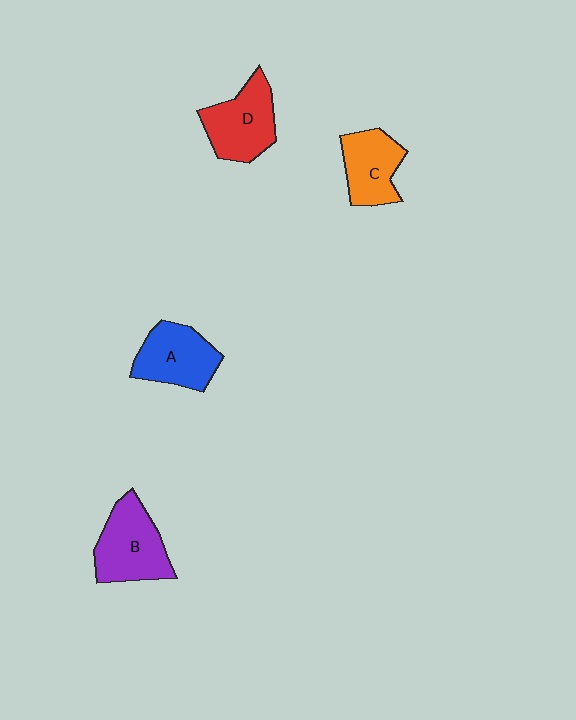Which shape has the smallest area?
Shape C (orange).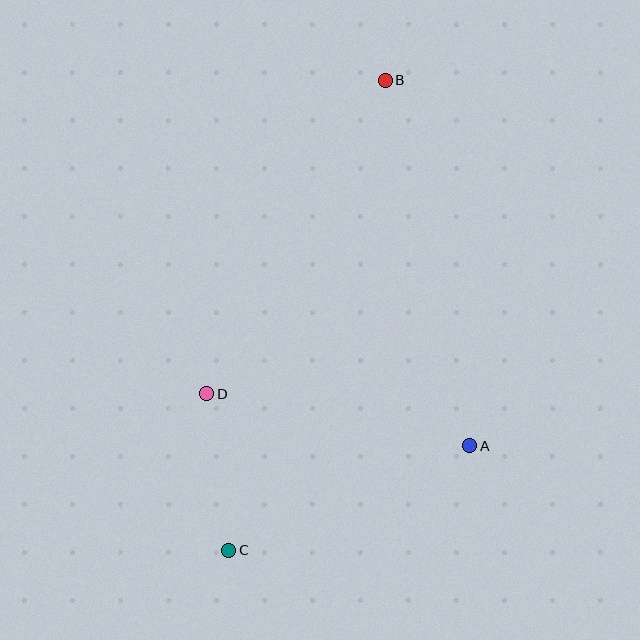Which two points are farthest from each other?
Points B and C are farthest from each other.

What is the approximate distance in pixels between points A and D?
The distance between A and D is approximately 268 pixels.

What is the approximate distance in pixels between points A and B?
The distance between A and B is approximately 375 pixels.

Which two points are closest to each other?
Points C and D are closest to each other.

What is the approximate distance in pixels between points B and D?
The distance between B and D is approximately 361 pixels.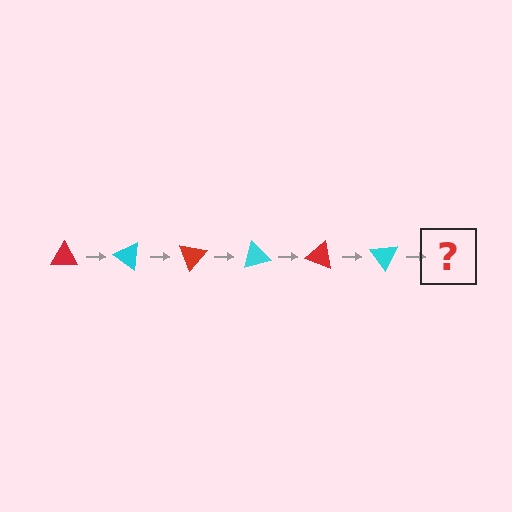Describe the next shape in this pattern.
It should be a red triangle, rotated 210 degrees from the start.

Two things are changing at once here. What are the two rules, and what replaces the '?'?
The two rules are that it rotates 35 degrees each step and the color cycles through red and cyan. The '?' should be a red triangle, rotated 210 degrees from the start.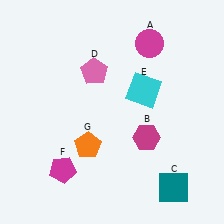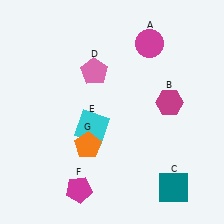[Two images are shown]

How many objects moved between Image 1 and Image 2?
3 objects moved between the two images.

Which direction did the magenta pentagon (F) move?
The magenta pentagon (F) moved down.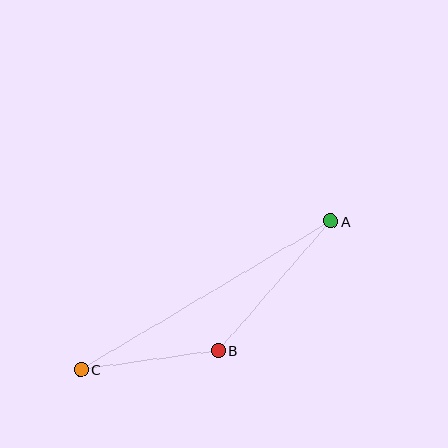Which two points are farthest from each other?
Points A and C are farthest from each other.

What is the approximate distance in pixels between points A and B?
The distance between A and B is approximately 172 pixels.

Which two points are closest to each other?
Points B and C are closest to each other.